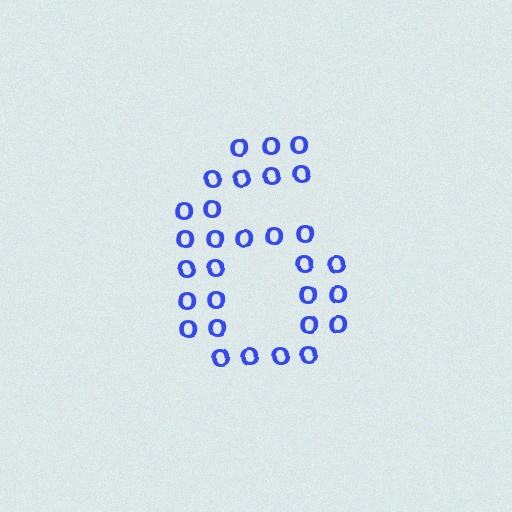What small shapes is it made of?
It is made of small letter O's.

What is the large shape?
The large shape is the digit 6.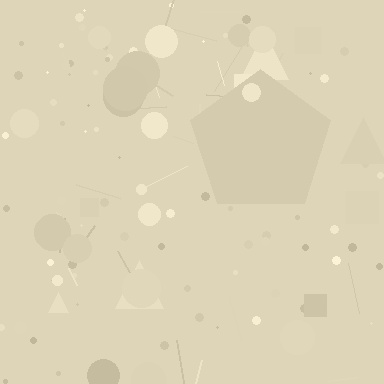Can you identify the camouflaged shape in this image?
The camouflaged shape is a pentagon.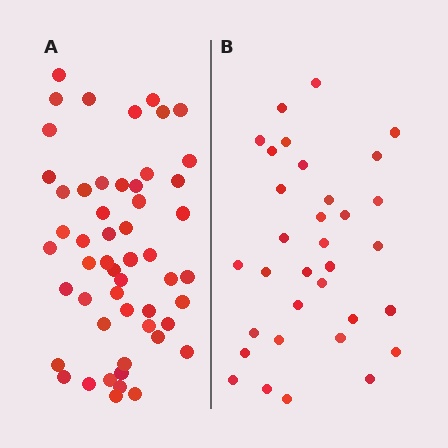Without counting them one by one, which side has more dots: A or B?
Region A (the left region) has more dots.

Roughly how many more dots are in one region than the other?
Region A has approximately 20 more dots than region B.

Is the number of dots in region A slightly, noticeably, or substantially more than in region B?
Region A has substantially more. The ratio is roughly 1.6 to 1.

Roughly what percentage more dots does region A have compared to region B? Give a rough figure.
About 60% more.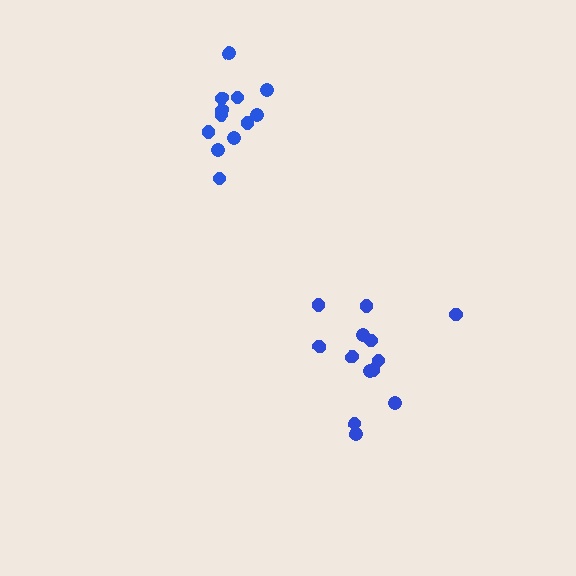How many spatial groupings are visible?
There are 2 spatial groupings.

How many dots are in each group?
Group 1: 13 dots, Group 2: 12 dots (25 total).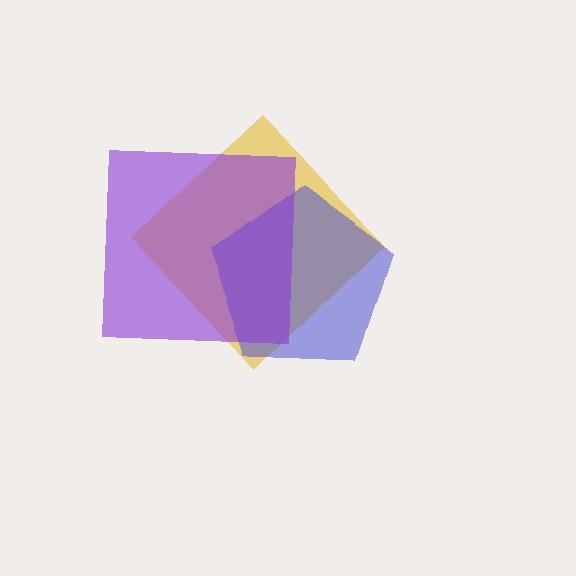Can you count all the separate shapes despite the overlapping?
Yes, there are 3 separate shapes.